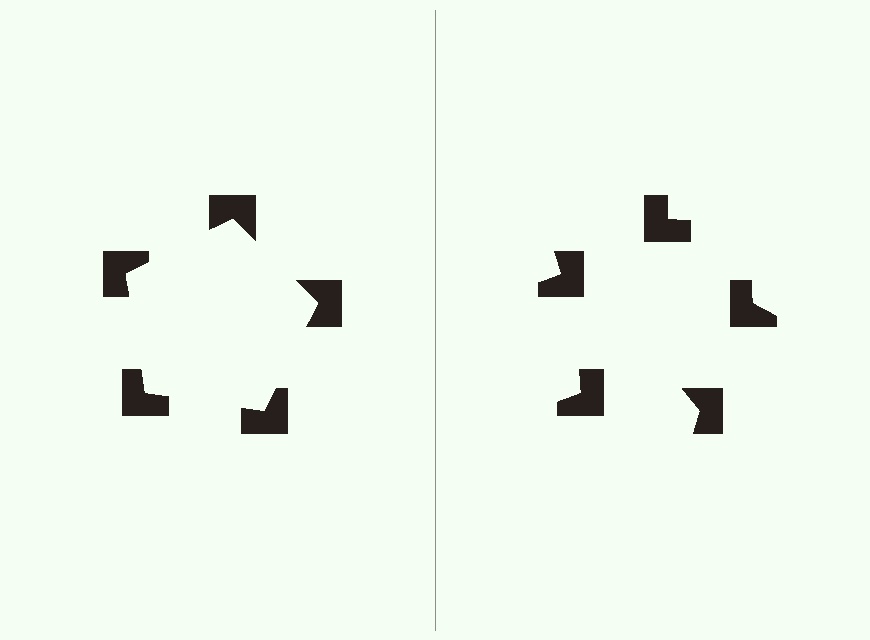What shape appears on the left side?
An illusory pentagon.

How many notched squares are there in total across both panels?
10 — 5 on each side.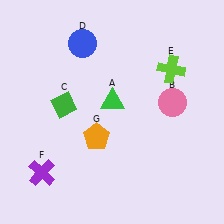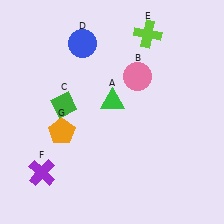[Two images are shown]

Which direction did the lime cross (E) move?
The lime cross (E) moved up.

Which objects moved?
The objects that moved are: the pink circle (B), the lime cross (E), the orange pentagon (G).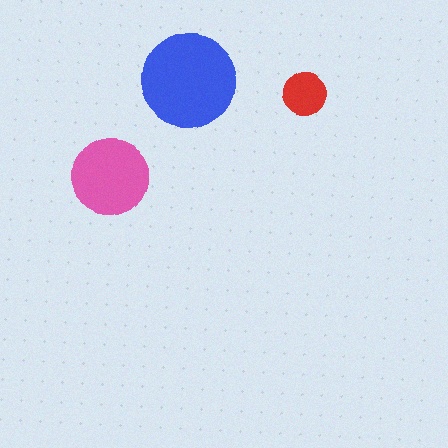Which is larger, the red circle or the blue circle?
The blue one.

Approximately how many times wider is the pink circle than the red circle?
About 2 times wider.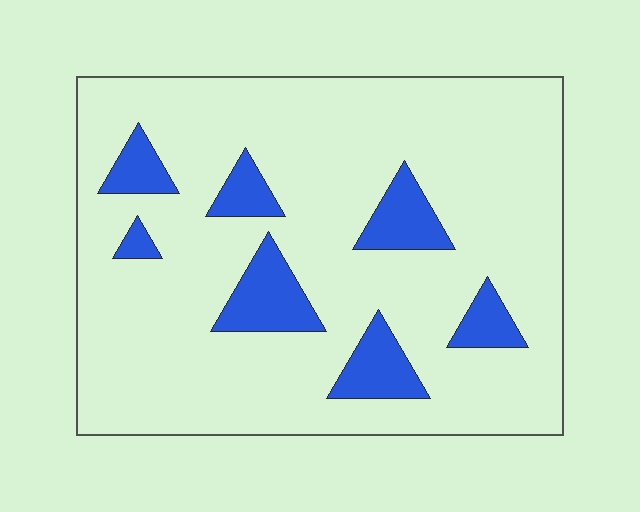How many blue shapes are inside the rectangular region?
7.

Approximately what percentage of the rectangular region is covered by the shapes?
Approximately 15%.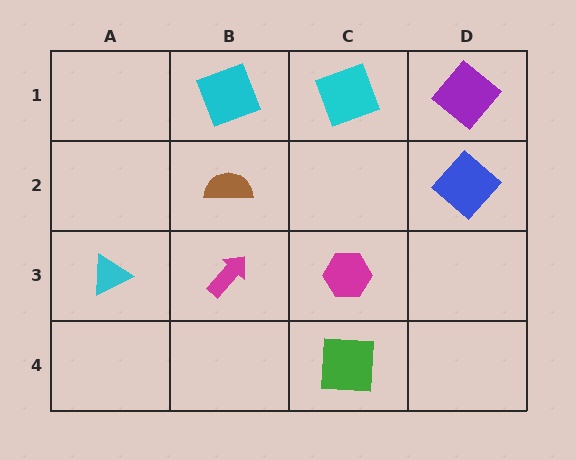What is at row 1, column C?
A cyan square.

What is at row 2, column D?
A blue diamond.